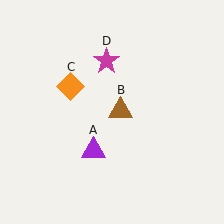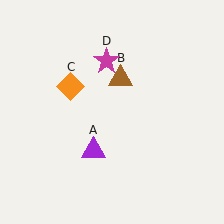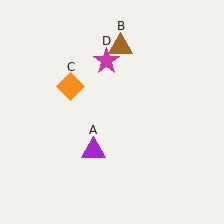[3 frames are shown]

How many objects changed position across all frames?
1 object changed position: brown triangle (object B).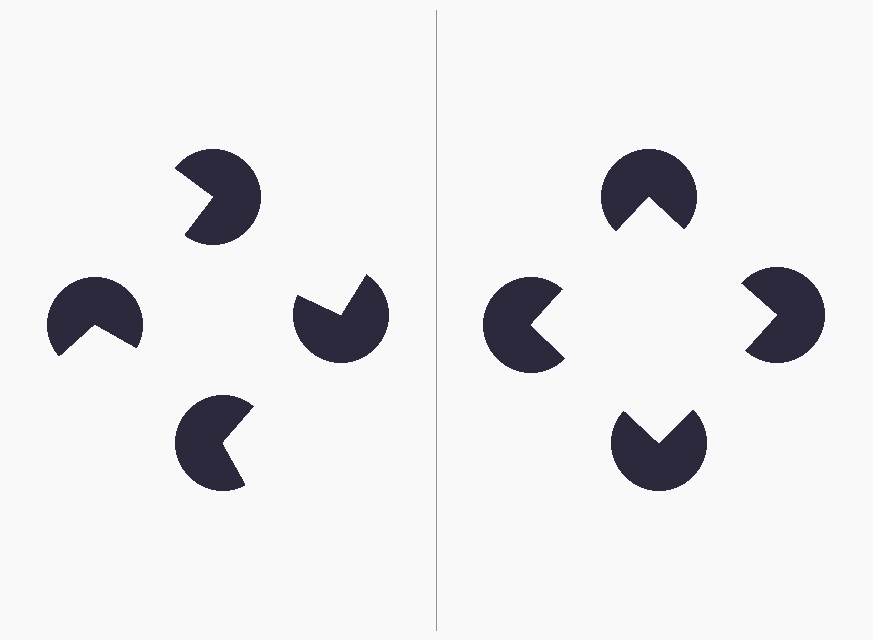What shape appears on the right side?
An illusory square.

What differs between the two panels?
The pac-man discs are positioned identically on both sides; only the wedge orientations differ. On the right they align to a square; on the left they are misaligned.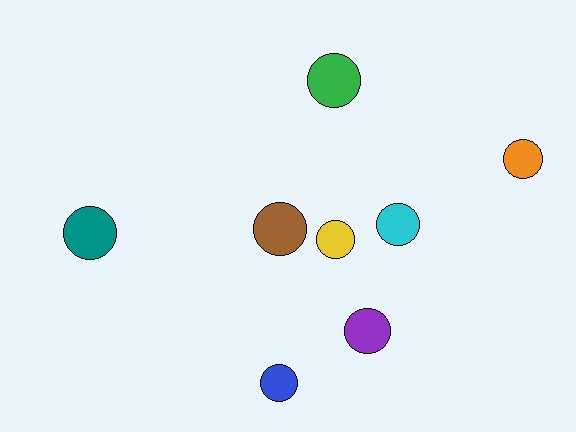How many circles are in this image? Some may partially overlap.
There are 8 circles.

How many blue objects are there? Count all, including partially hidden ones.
There is 1 blue object.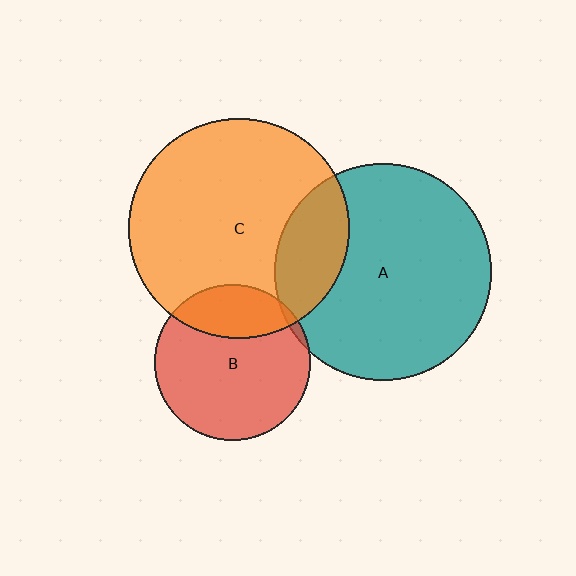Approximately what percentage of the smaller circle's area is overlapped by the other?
Approximately 20%.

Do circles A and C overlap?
Yes.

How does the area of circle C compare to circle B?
Approximately 2.0 times.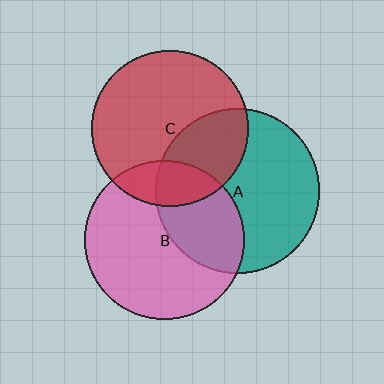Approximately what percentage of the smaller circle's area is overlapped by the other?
Approximately 20%.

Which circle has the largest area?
Circle A (teal).